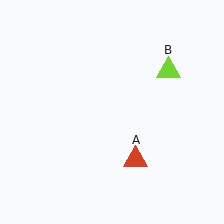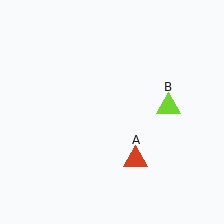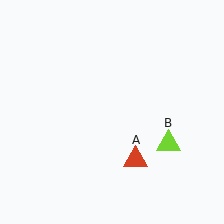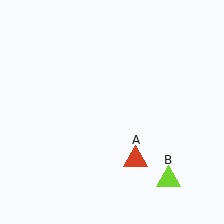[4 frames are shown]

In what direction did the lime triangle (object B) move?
The lime triangle (object B) moved down.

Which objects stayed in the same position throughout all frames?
Red triangle (object A) remained stationary.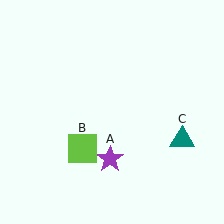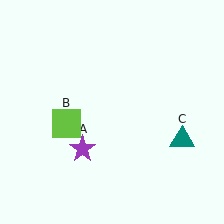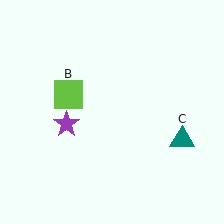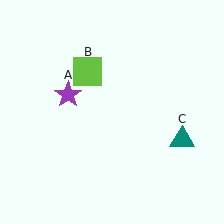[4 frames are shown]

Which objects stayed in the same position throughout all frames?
Teal triangle (object C) remained stationary.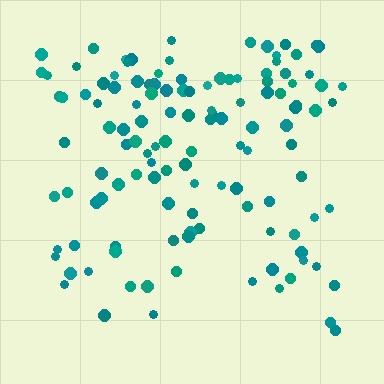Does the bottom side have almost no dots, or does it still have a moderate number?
Still a moderate number, just noticeably fewer than the top.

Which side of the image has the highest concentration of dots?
The top.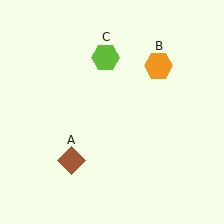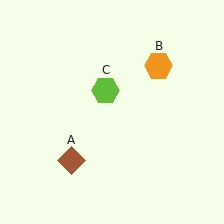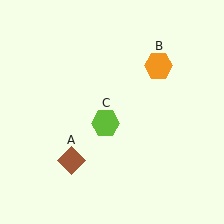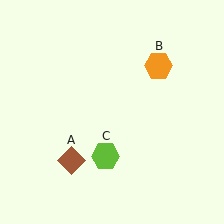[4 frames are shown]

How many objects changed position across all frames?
1 object changed position: lime hexagon (object C).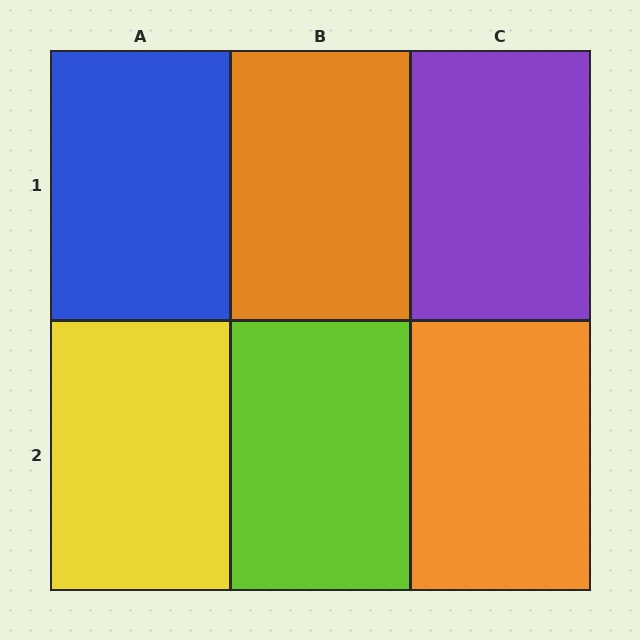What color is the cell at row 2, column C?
Orange.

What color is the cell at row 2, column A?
Yellow.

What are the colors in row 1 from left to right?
Blue, orange, purple.